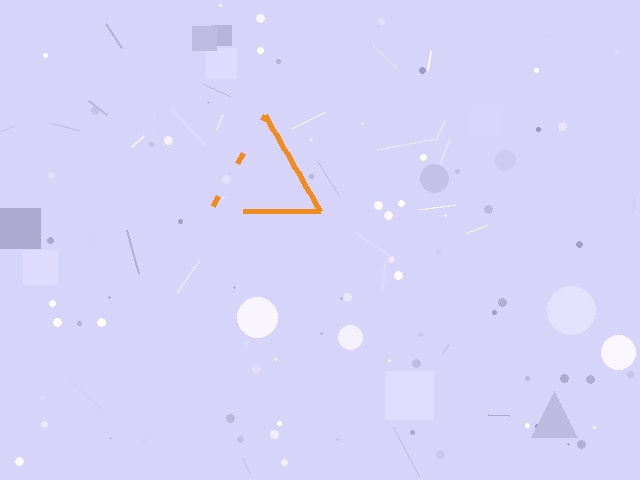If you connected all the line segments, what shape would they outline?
They would outline a triangle.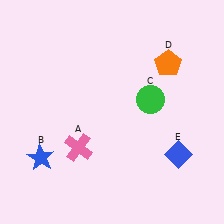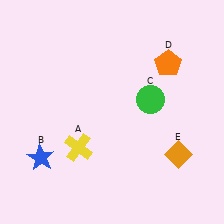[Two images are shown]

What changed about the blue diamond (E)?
In Image 1, E is blue. In Image 2, it changed to orange.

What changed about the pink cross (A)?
In Image 1, A is pink. In Image 2, it changed to yellow.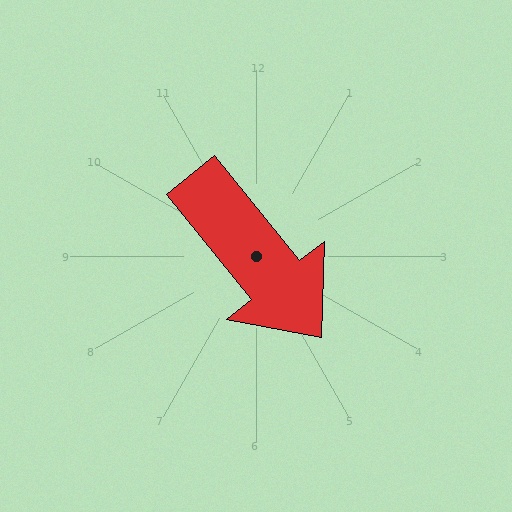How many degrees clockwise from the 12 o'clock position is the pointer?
Approximately 141 degrees.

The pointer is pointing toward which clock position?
Roughly 5 o'clock.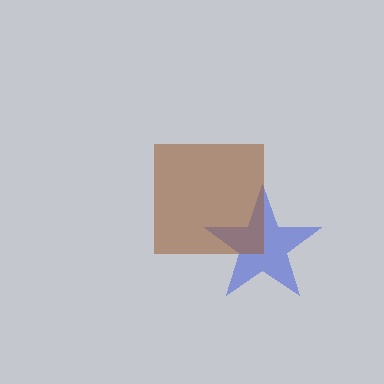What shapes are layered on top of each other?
The layered shapes are: a blue star, a brown square.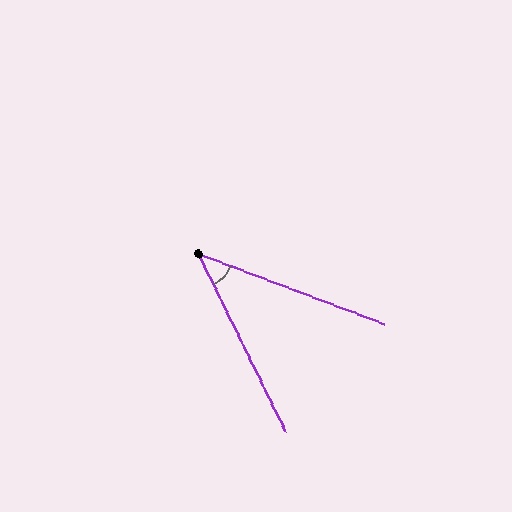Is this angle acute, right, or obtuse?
It is acute.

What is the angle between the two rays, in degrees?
Approximately 43 degrees.